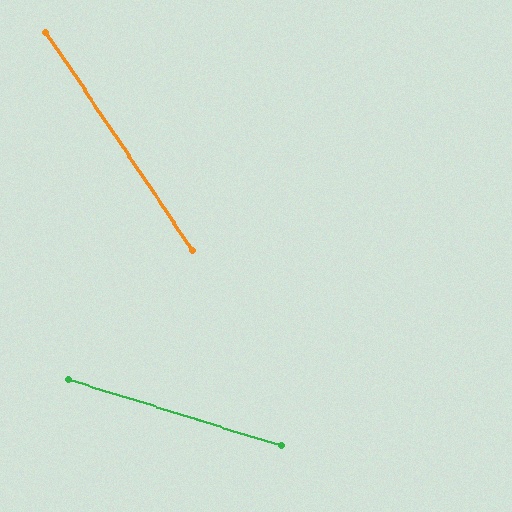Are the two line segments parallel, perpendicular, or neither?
Neither parallel nor perpendicular — they differ by about 39°.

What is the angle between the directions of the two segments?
Approximately 39 degrees.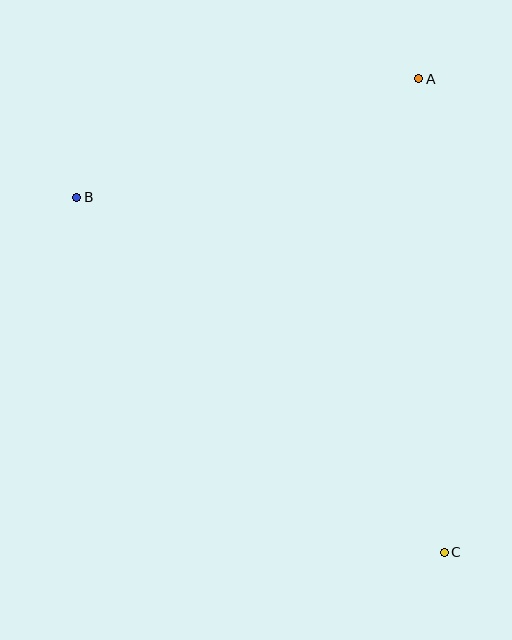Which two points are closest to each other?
Points A and B are closest to each other.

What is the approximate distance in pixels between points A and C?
The distance between A and C is approximately 475 pixels.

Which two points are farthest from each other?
Points B and C are farthest from each other.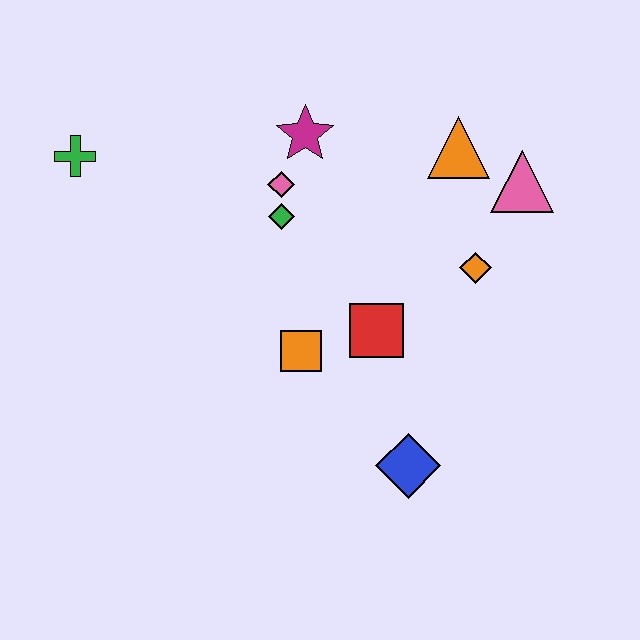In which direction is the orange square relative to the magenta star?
The orange square is below the magenta star.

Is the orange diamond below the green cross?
Yes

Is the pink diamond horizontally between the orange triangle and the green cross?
Yes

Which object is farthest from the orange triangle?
The green cross is farthest from the orange triangle.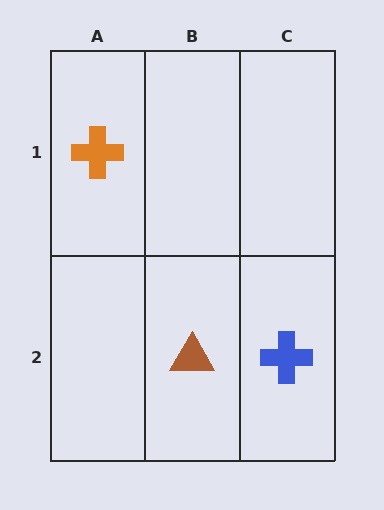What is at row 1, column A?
An orange cross.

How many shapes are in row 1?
1 shape.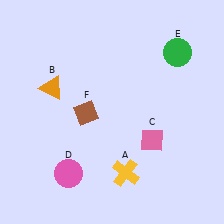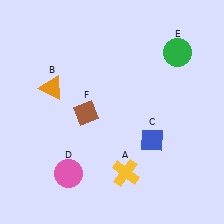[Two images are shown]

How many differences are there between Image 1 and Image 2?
There is 1 difference between the two images.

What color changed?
The diamond (C) changed from pink in Image 1 to blue in Image 2.